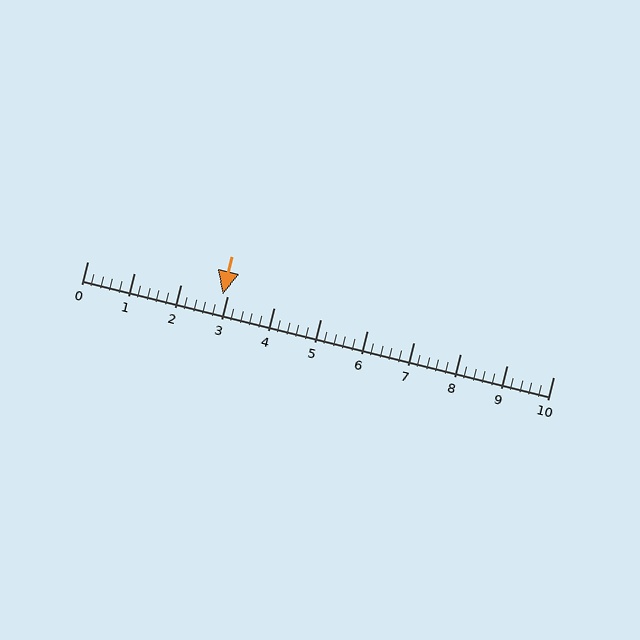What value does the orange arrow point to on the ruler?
The orange arrow points to approximately 2.9.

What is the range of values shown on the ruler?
The ruler shows values from 0 to 10.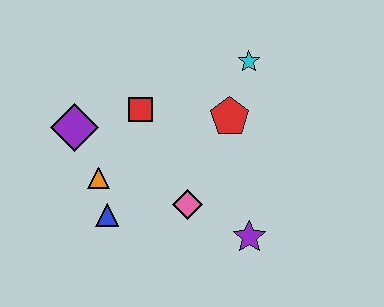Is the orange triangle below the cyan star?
Yes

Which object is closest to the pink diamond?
The purple star is closest to the pink diamond.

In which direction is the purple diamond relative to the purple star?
The purple diamond is to the left of the purple star.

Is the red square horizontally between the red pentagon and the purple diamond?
Yes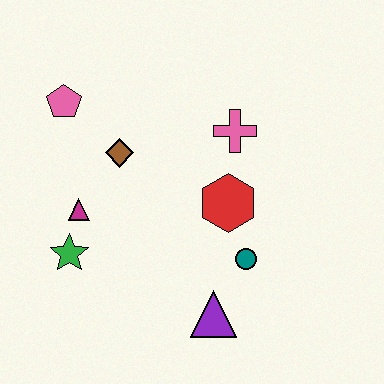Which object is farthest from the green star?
The pink cross is farthest from the green star.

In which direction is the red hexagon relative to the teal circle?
The red hexagon is above the teal circle.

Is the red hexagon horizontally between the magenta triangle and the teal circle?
Yes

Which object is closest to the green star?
The magenta triangle is closest to the green star.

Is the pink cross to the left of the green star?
No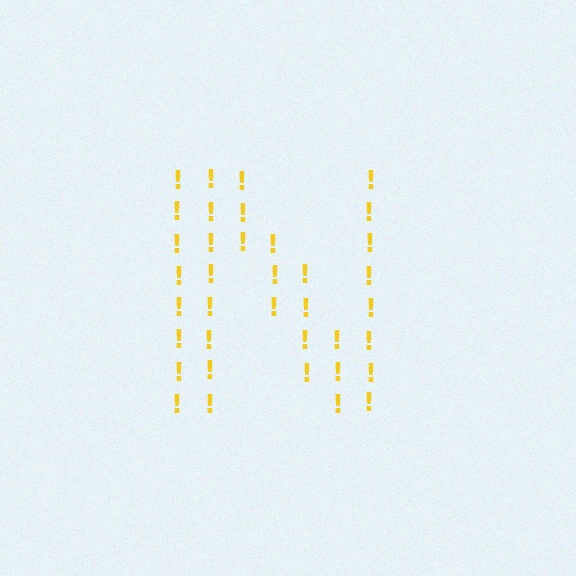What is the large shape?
The large shape is the letter N.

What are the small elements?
The small elements are exclamation marks.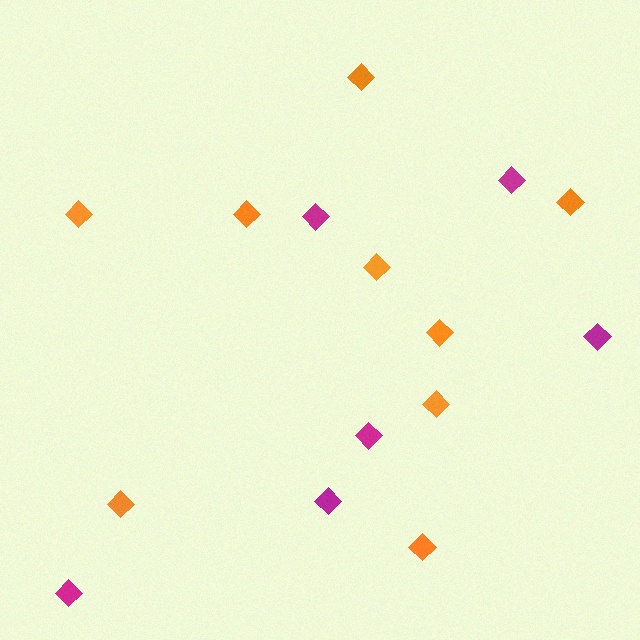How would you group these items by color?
There are 2 groups: one group of magenta diamonds (6) and one group of orange diamonds (9).